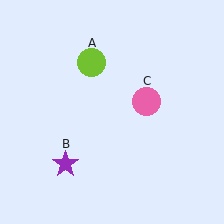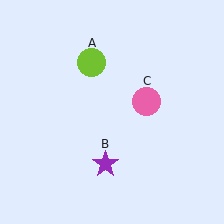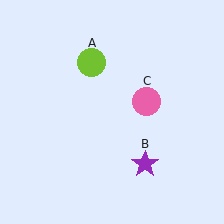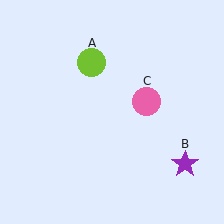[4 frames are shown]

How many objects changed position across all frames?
1 object changed position: purple star (object B).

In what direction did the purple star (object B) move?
The purple star (object B) moved right.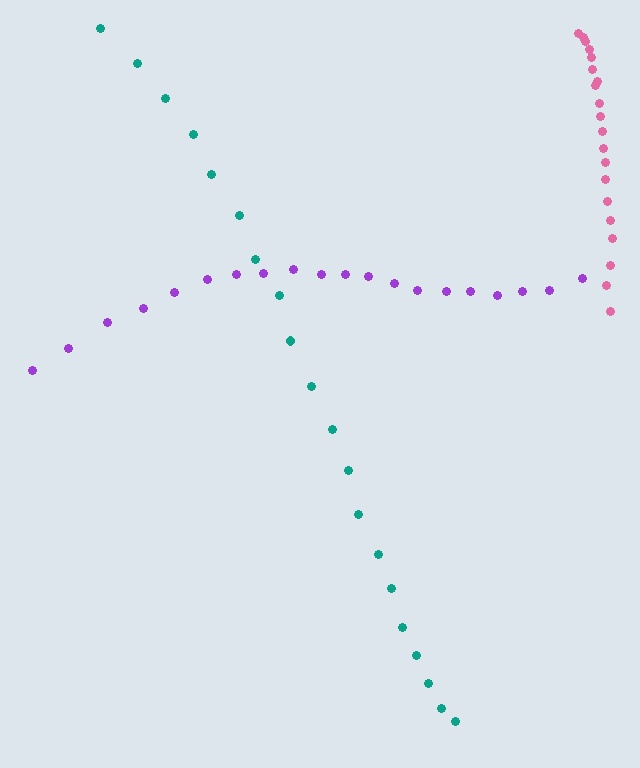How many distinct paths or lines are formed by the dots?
There are 3 distinct paths.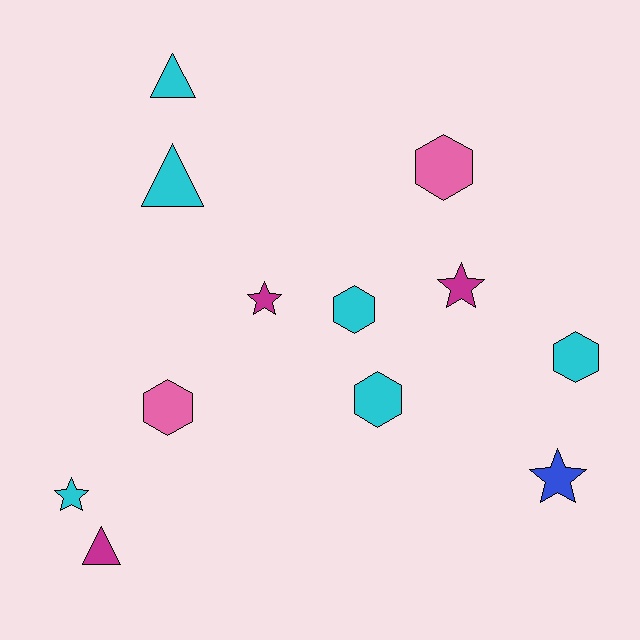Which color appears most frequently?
Cyan, with 6 objects.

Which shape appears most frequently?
Hexagon, with 5 objects.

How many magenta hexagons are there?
There are no magenta hexagons.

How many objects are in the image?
There are 12 objects.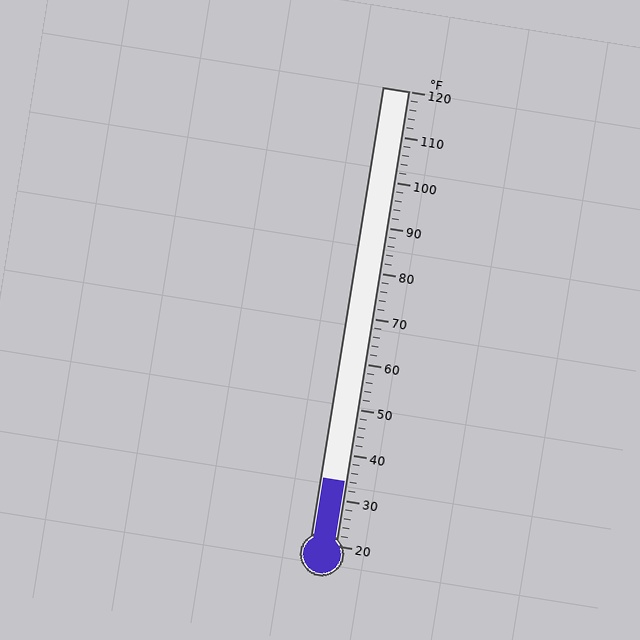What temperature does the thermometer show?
The thermometer shows approximately 34°F.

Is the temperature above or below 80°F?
The temperature is below 80°F.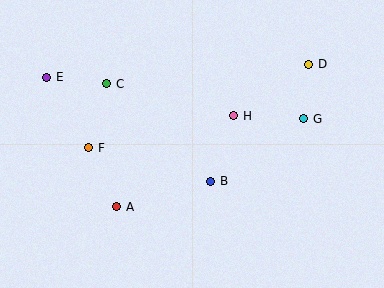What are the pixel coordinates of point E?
Point E is at (47, 77).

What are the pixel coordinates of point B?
Point B is at (211, 181).